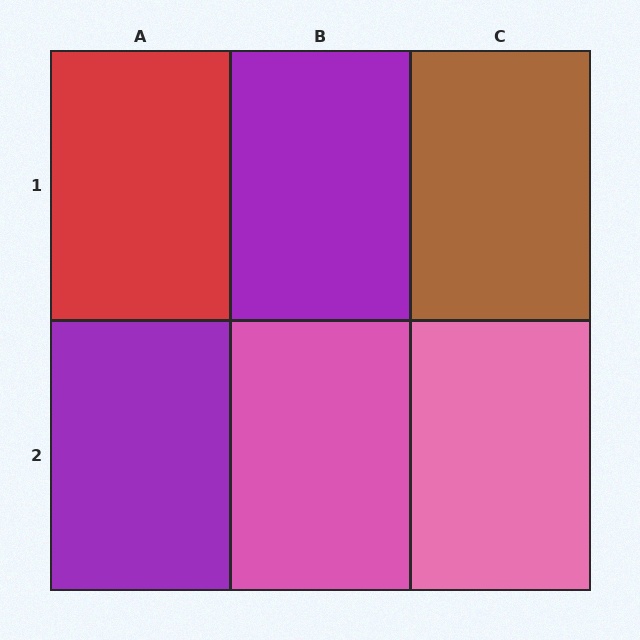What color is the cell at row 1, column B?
Purple.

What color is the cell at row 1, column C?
Brown.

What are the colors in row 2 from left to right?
Purple, pink, pink.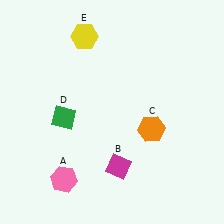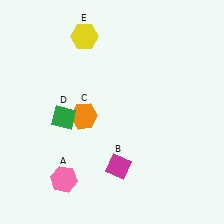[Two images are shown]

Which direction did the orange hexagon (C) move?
The orange hexagon (C) moved left.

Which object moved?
The orange hexagon (C) moved left.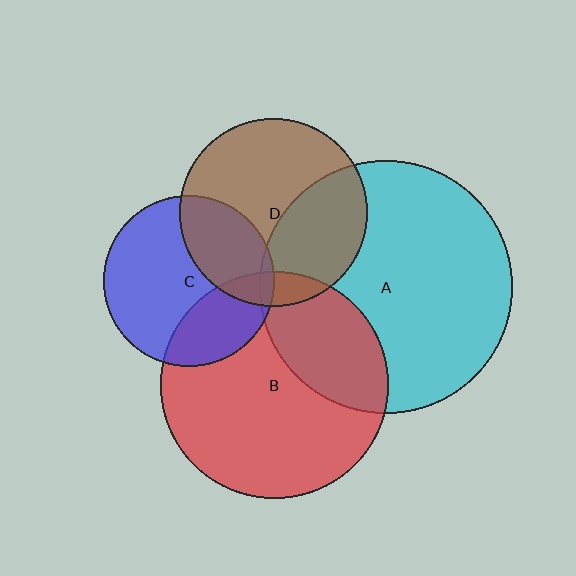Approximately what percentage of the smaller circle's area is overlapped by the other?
Approximately 30%.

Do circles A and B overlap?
Yes.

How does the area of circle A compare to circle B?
Approximately 1.2 times.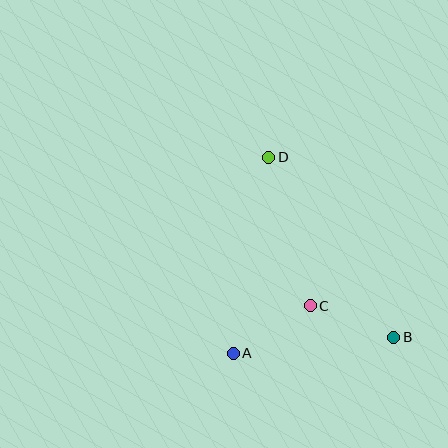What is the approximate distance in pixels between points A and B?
The distance between A and B is approximately 161 pixels.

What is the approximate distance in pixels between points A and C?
The distance between A and C is approximately 91 pixels.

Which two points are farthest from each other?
Points B and D are farthest from each other.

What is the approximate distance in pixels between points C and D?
The distance between C and D is approximately 154 pixels.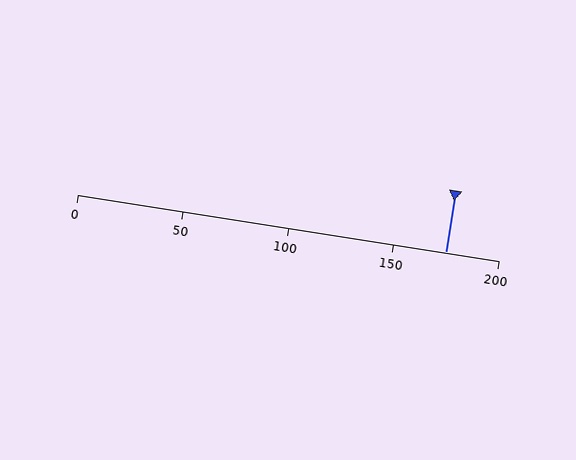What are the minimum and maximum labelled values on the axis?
The axis runs from 0 to 200.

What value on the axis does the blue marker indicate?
The marker indicates approximately 175.